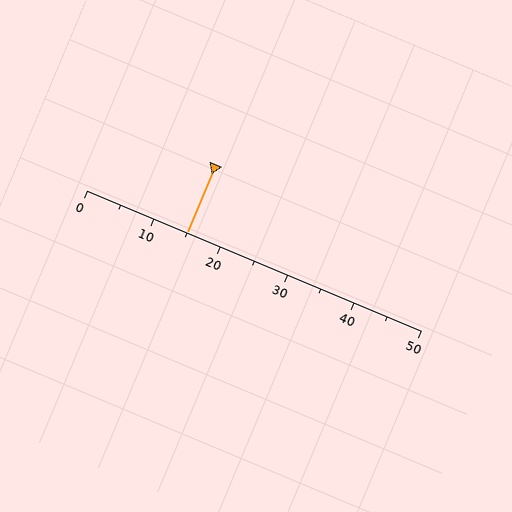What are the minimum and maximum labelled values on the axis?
The axis runs from 0 to 50.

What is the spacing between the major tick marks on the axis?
The major ticks are spaced 10 apart.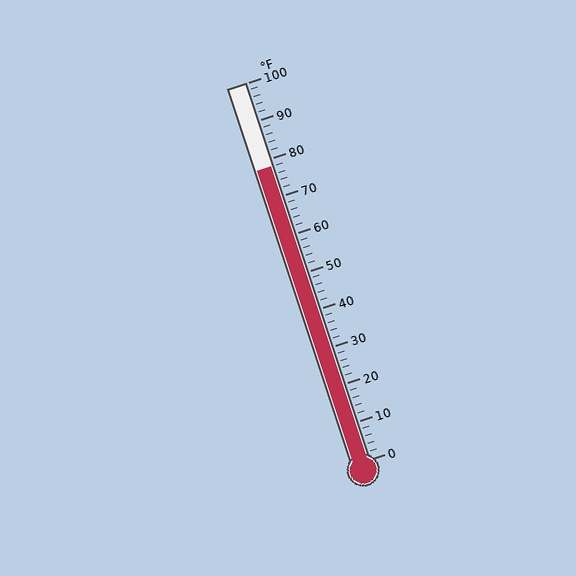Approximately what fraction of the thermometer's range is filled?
The thermometer is filled to approximately 80% of its range.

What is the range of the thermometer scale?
The thermometer scale ranges from 0°F to 100°F.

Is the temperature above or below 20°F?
The temperature is above 20°F.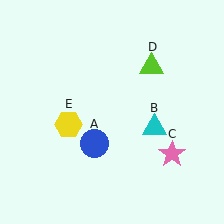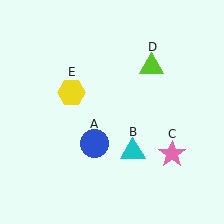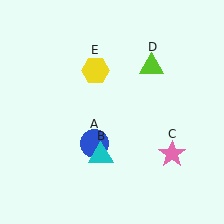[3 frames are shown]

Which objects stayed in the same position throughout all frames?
Blue circle (object A) and pink star (object C) and lime triangle (object D) remained stationary.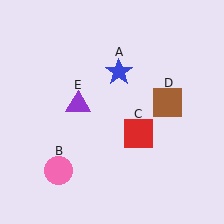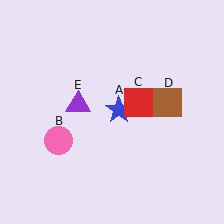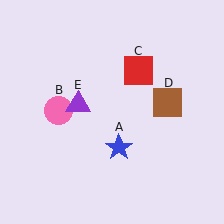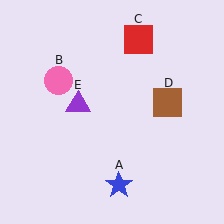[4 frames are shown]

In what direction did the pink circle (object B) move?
The pink circle (object B) moved up.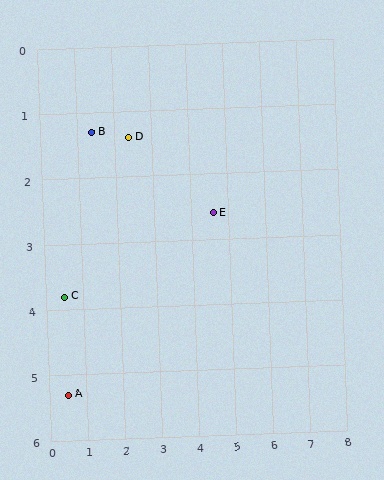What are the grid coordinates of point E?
Point E is at approximately (4.6, 2.6).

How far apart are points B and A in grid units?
Points B and A are about 4.1 grid units apart.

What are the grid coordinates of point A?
Point A is at approximately (0.5, 5.3).